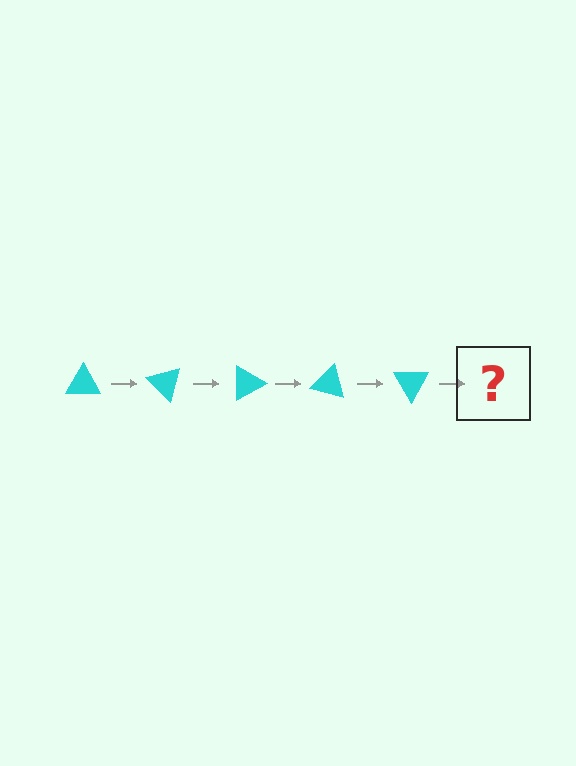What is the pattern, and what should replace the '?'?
The pattern is that the triangle rotates 45 degrees each step. The '?' should be a cyan triangle rotated 225 degrees.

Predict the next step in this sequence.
The next step is a cyan triangle rotated 225 degrees.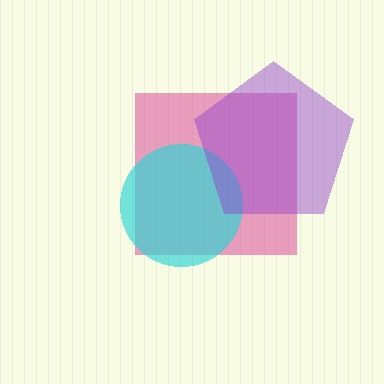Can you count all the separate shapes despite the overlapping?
Yes, there are 3 separate shapes.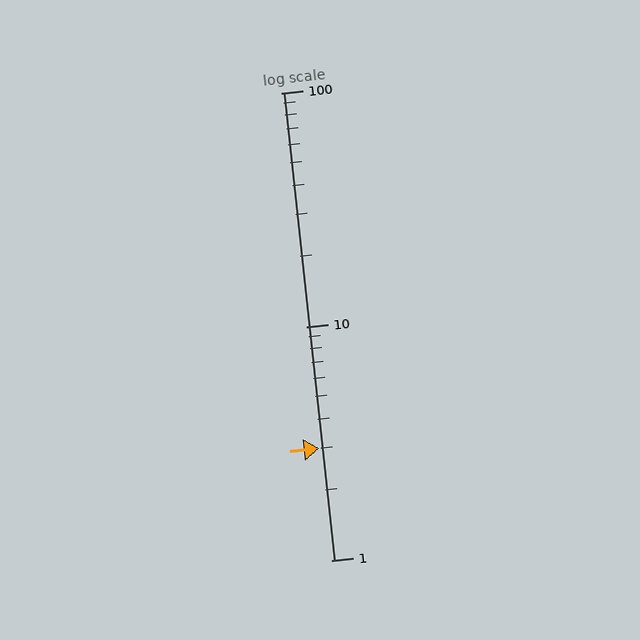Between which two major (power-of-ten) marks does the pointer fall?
The pointer is between 1 and 10.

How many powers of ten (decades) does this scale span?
The scale spans 2 decades, from 1 to 100.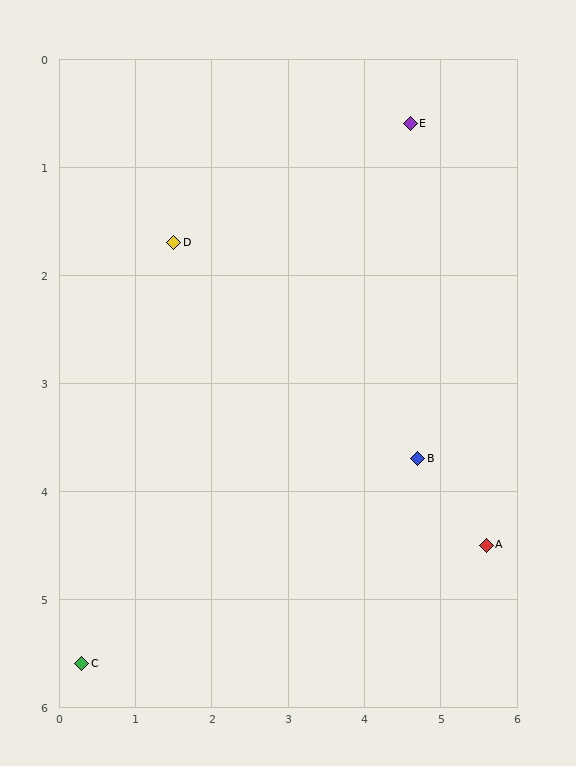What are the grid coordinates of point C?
Point C is at approximately (0.3, 5.6).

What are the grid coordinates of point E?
Point E is at approximately (4.6, 0.6).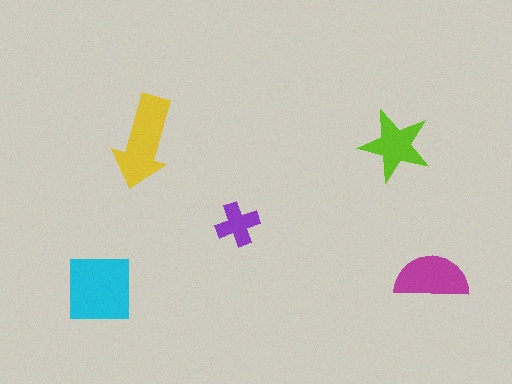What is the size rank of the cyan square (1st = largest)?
1st.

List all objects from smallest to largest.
The purple cross, the lime star, the magenta semicircle, the yellow arrow, the cyan square.